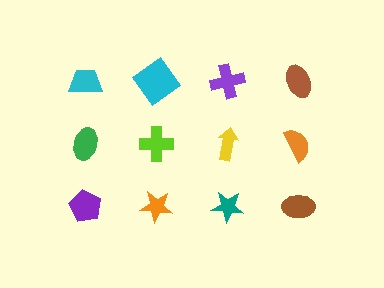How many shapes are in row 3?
4 shapes.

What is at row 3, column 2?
An orange star.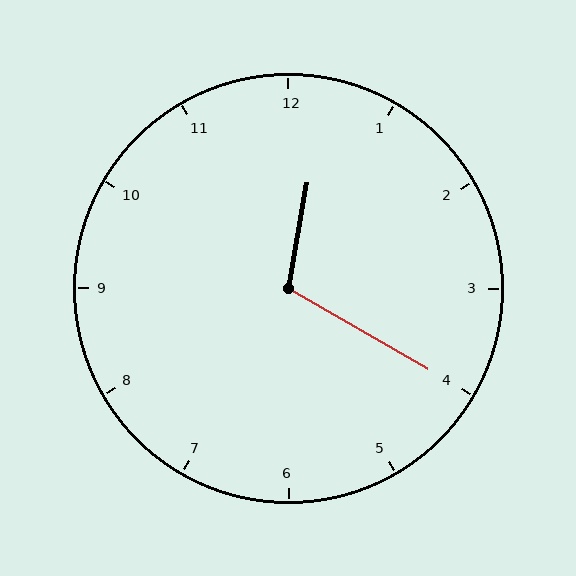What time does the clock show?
12:20.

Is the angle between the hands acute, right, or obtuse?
It is obtuse.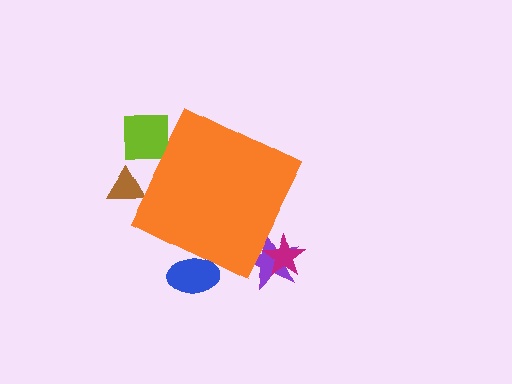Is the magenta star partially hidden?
Yes, the magenta star is partially hidden behind the orange diamond.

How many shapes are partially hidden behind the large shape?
5 shapes are partially hidden.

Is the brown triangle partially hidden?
Yes, the brown triangle is partially hidden behind the orange diamond.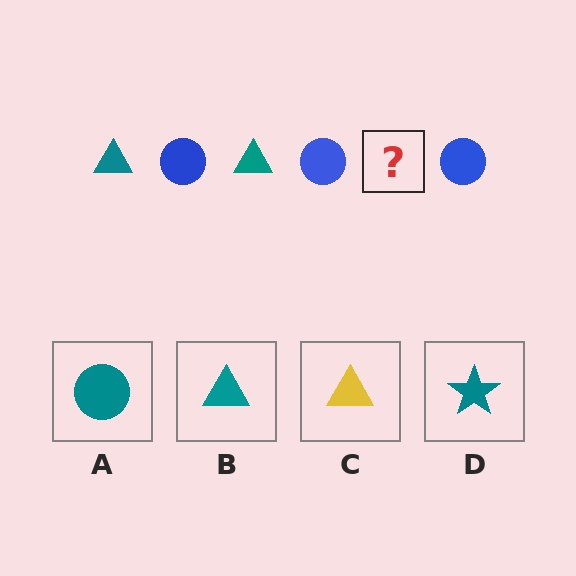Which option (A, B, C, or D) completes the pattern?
B.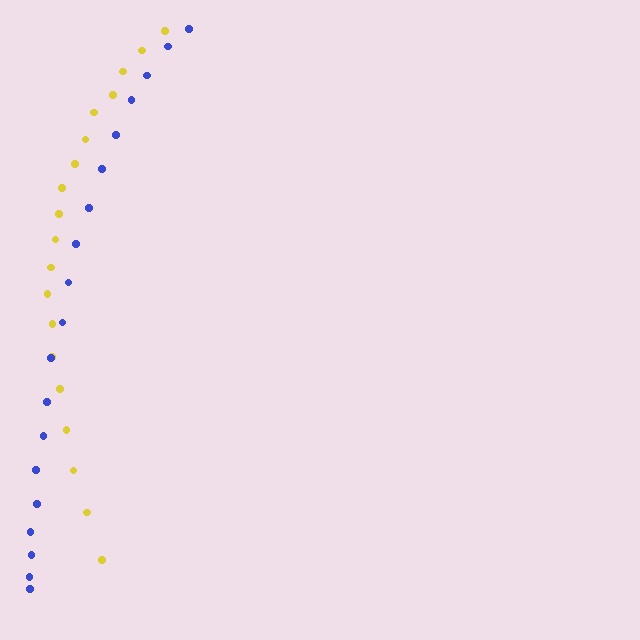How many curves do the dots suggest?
There are 2 distinct paths.